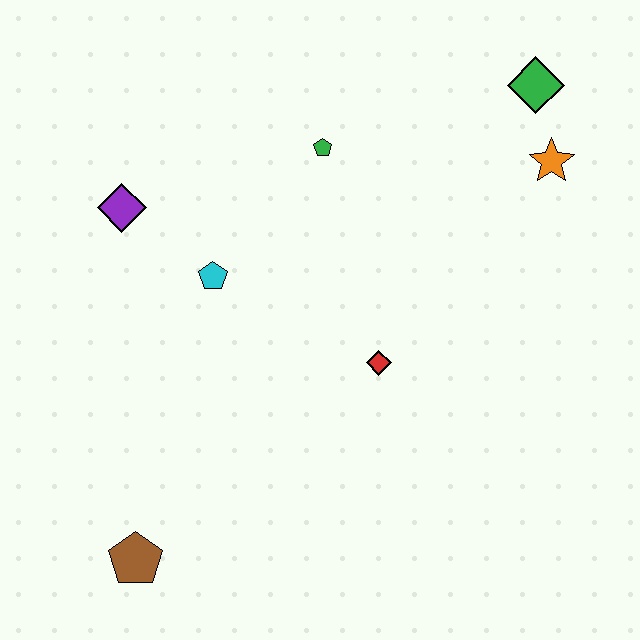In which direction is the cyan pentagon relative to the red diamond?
The cyan pentagon is to the left of the red diamond.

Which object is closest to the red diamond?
The cyan pentagon is closest to the red diamond.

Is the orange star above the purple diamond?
Yes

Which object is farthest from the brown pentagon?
The green diamond is farthest from the brown pentagon.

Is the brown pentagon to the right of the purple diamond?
Yes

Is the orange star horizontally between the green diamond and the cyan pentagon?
No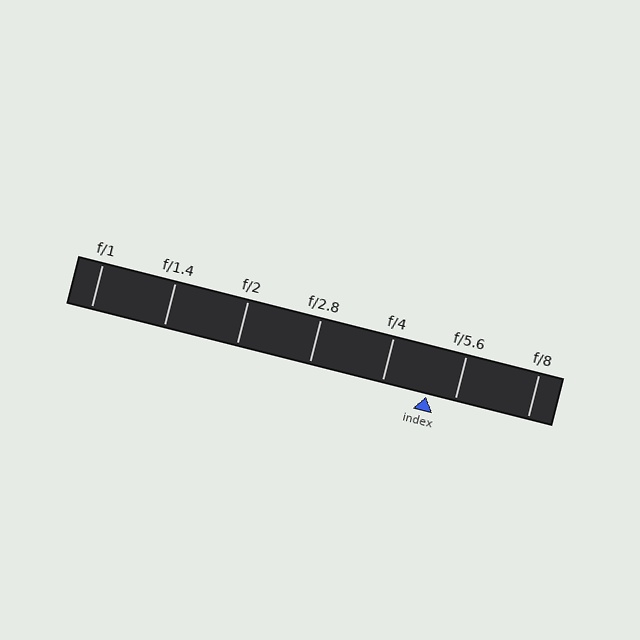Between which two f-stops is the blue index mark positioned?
The index mark is between f/4 and f/5.6.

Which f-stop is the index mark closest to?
The index mark is closest to f/5.6.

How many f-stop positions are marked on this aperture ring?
There are 7 f-stop positions marked.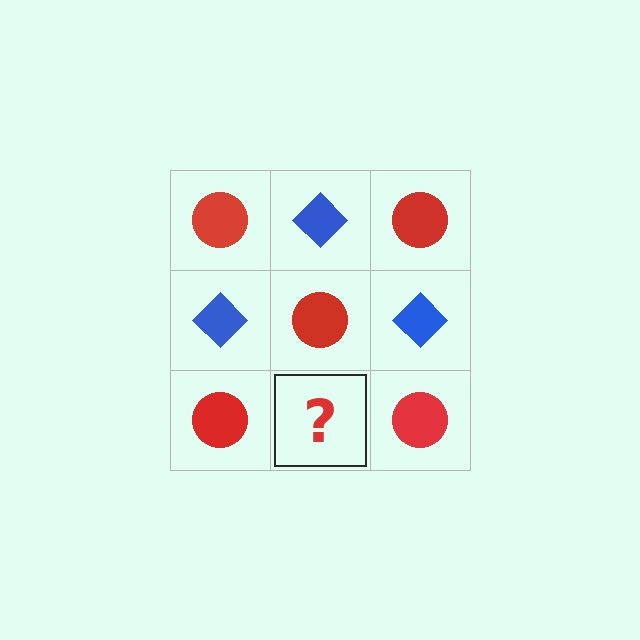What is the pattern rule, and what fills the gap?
The rule is that it alternates red circle and blue diamond in a checkerboard pattern. The gap should be filled with a blue diamond.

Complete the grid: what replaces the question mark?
The question mark should be replaced with a blue diamond.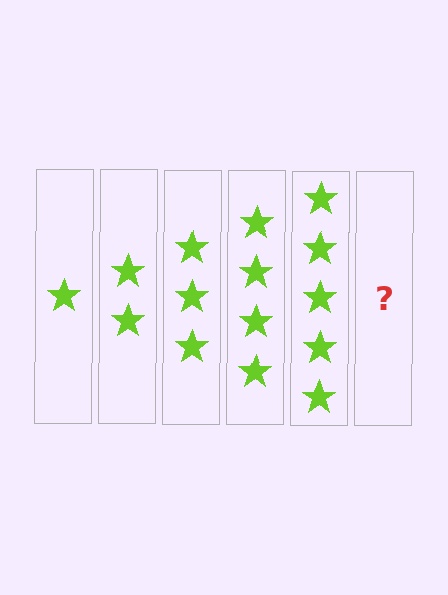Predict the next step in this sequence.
The next step is 6 stars.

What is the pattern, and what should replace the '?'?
The pattern is that each step adds one more star. The '?' should be 6 stars.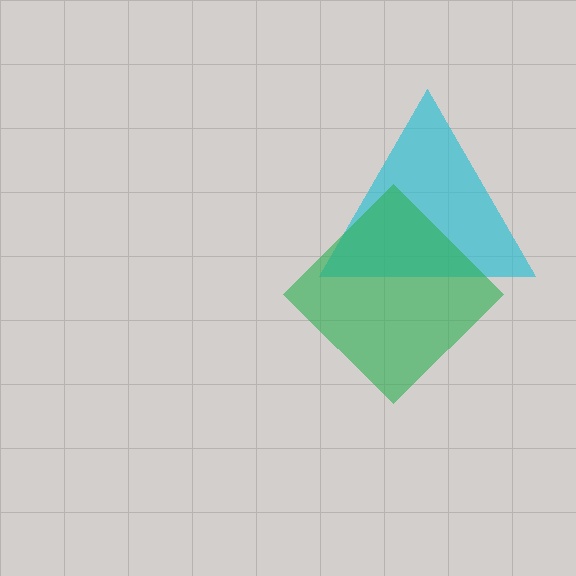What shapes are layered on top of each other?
The layered shapes are: a cyan triangle, a green diamond.